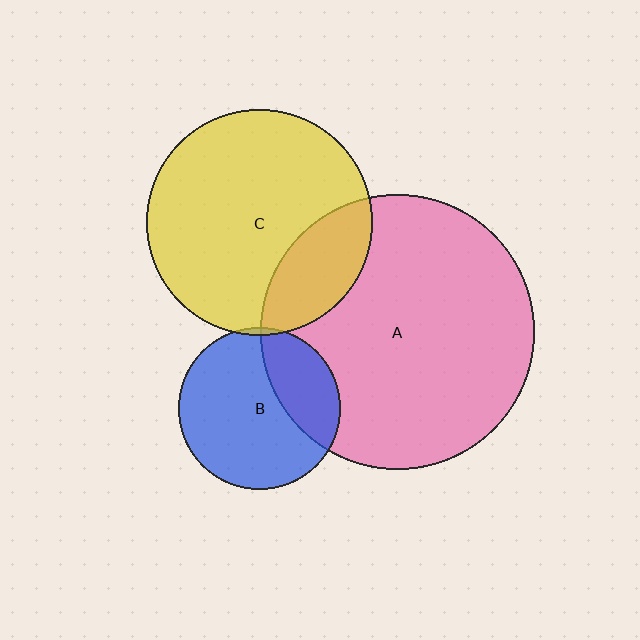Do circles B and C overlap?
Yes.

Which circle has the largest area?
Circle A (pink).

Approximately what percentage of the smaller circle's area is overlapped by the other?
Approximately 5%.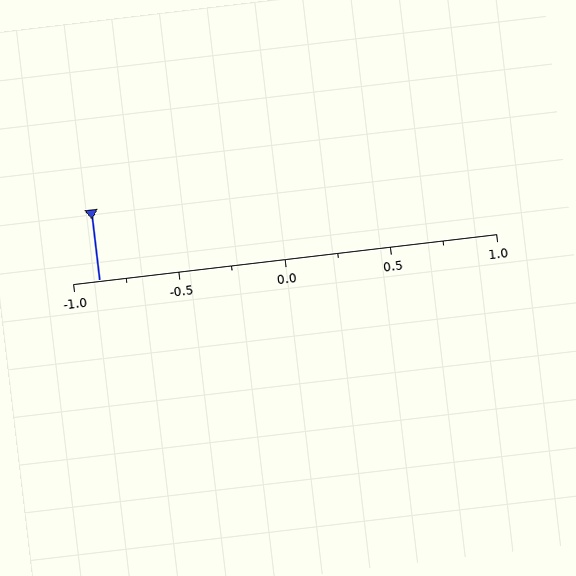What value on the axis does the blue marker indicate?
The marker indicates approximately -0.88.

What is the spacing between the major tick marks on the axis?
The major ticks are spaced 0.5 apart.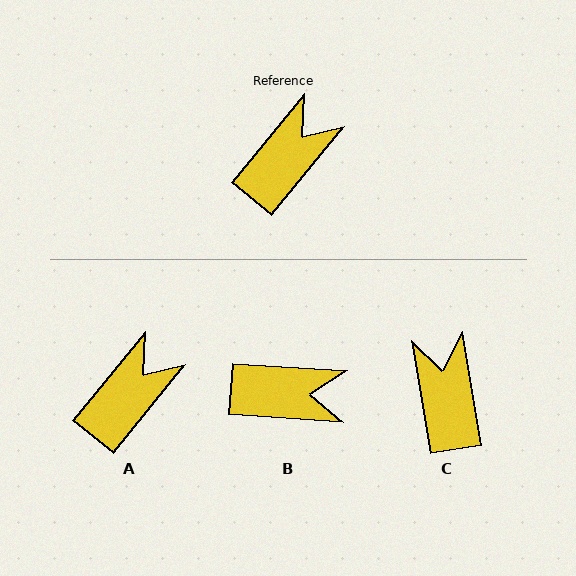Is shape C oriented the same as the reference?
No, it is off by about 49 degrees.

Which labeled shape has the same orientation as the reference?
A.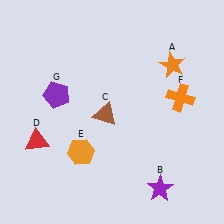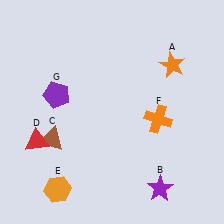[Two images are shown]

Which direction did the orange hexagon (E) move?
The orange hexagon (E) moved down.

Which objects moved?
The objects that moved are: the brown triangle (C), the orange hexagon (E), the orange cross (F).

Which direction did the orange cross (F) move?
The orange cross (F) moved left.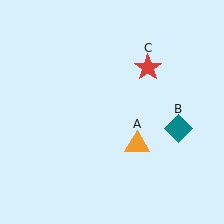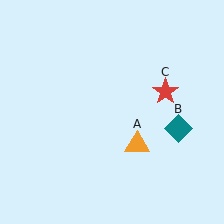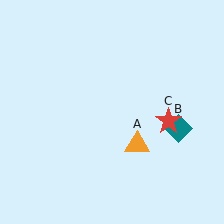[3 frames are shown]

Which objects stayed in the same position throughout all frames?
Orange triangle (object A) and teal diamond (object B) remained stationary.